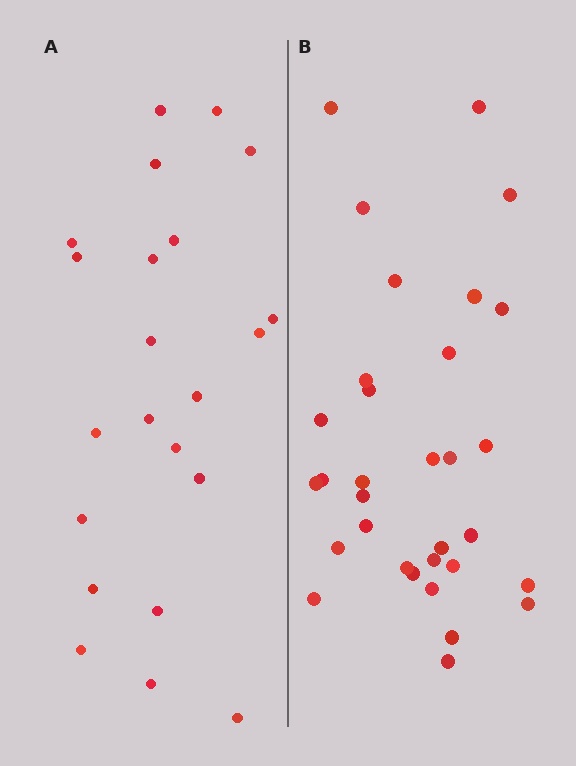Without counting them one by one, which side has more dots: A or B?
Region B (the right region) has more dots.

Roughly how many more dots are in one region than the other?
Region B has roughly 10 or so more dots than region A.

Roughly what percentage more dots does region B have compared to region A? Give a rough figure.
About 45% more.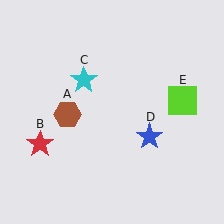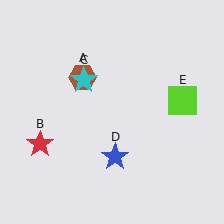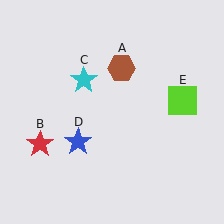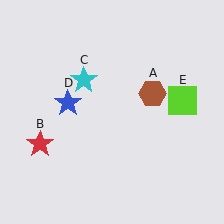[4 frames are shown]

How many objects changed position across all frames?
2 objects changed position: brown hexagon (object A), blue star (object D).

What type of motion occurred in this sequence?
The brown hexagon (object A), blue star (object D) rotated clockwise around the center of the scene.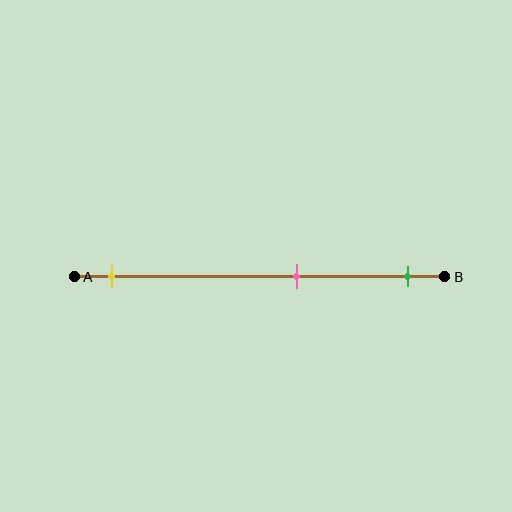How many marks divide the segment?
There are 3 marks dividing the segment.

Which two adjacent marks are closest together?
The pink and green marks are the closest adjacent pair.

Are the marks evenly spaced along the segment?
No, the marks are not evenly spaced.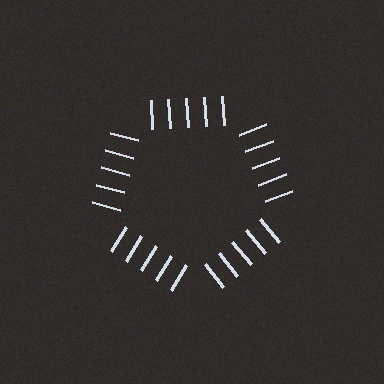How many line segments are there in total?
25 — 5 along each of the 5 edges.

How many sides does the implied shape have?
5 sides — the line-ends trace a pentagon.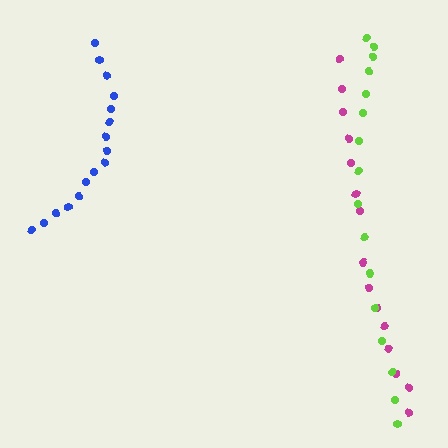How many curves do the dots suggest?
There are 3 distinct paths.